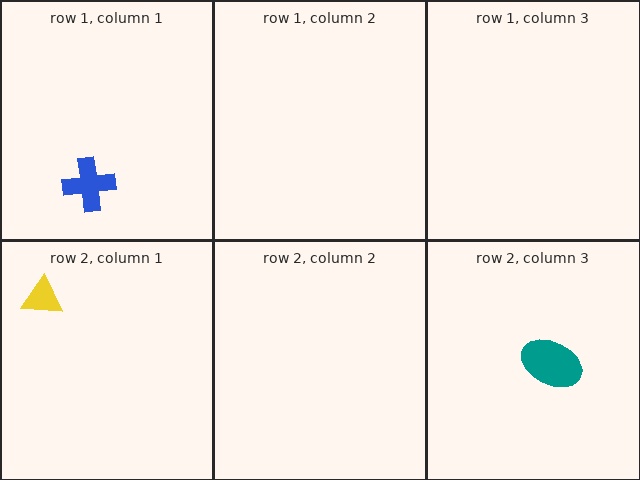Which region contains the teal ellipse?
The row 2, column 3 region.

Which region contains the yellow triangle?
The row 2, column 1 region.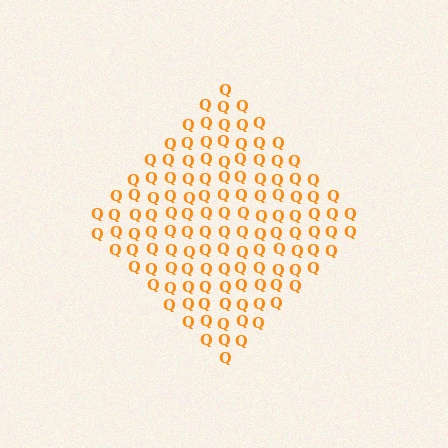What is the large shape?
The large shape is a diamond.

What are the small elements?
The small elements are letter Q's.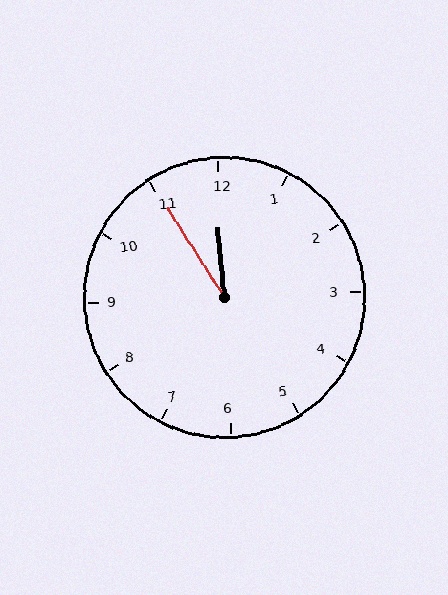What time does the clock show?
11:55.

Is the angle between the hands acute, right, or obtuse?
It is acute.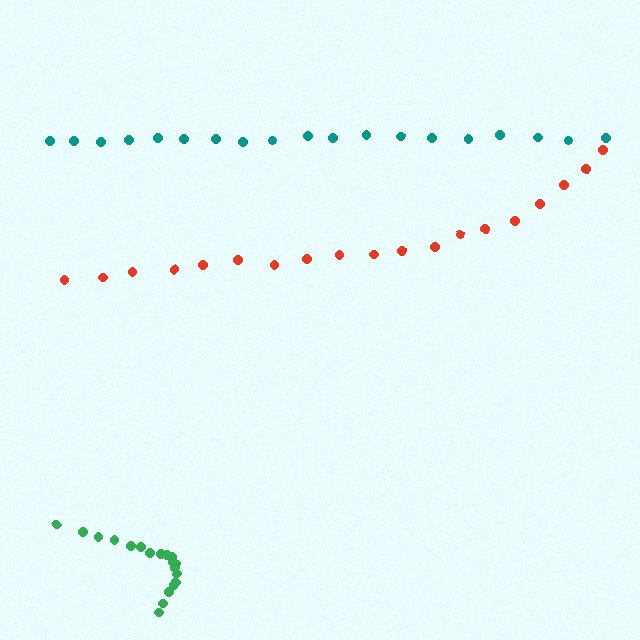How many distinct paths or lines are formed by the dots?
There are 3 distinct paths.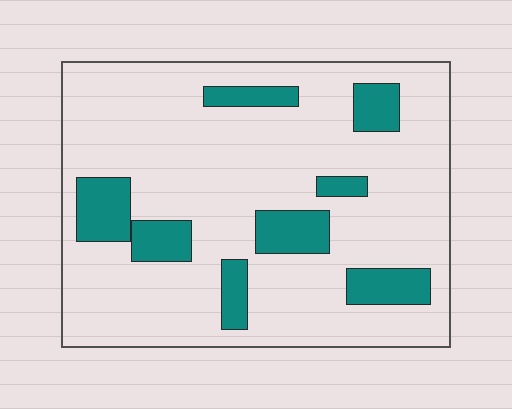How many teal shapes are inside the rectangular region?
8.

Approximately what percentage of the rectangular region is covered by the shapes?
Approximately 20%.